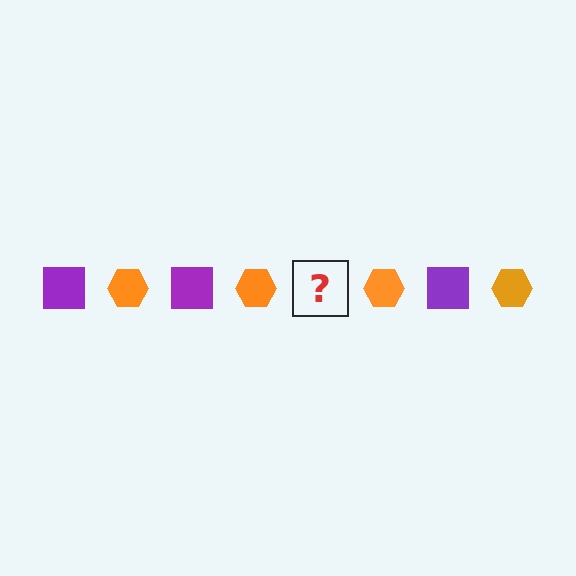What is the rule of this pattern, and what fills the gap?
The rule is that the pattern alternates between purple square and orange hexagon. The gap should be filled with a purple square.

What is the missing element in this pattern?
The missing element is a purple square.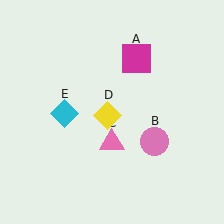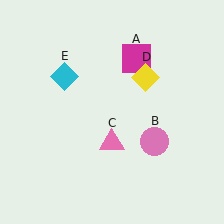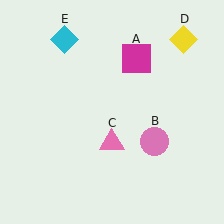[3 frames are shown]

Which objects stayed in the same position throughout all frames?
Magenta square (object A) and pink circle (object B) and pink triangle (object C) remained stationary.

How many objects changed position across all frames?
2 objects changed position: yellow diamond (object D), cyan diamond (object E).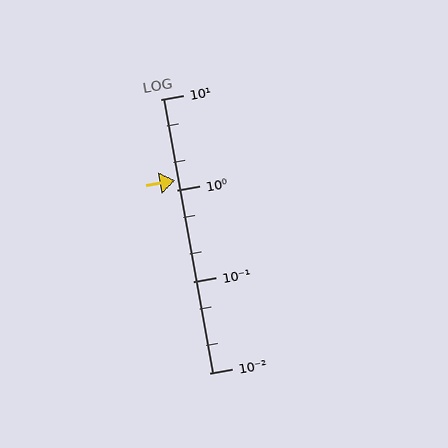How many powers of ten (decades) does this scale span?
The scale spans 3 decades, from 0.01 to 10.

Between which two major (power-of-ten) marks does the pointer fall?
The pointer is between 1 and 10.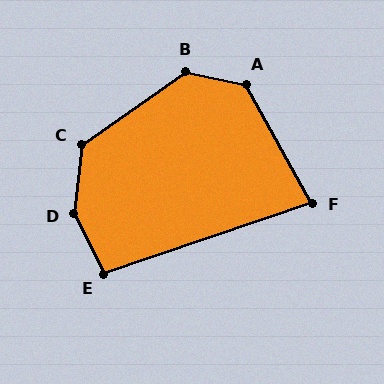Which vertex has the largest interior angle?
D, at approximately 147 degrees.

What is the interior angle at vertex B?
Approximately 133 degrees (obtuse).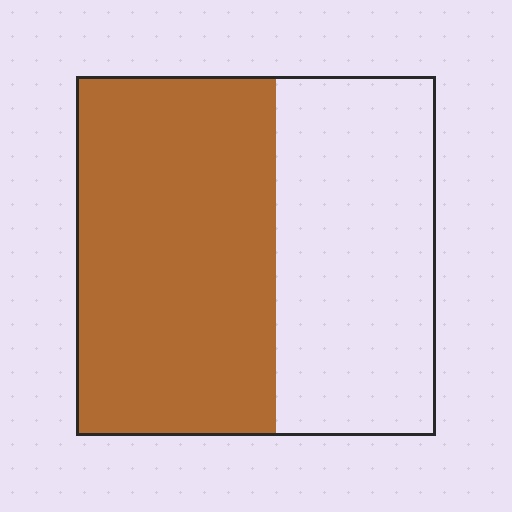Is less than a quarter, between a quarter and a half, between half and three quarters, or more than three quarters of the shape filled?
Between half and three quarters.